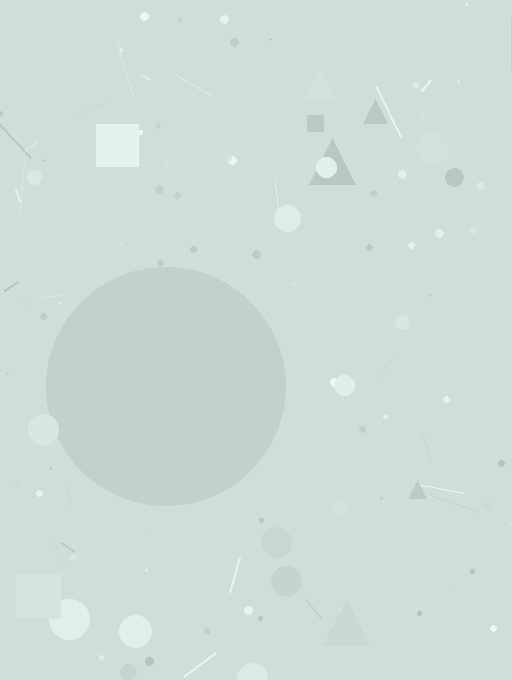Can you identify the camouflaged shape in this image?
The camouflaged shape is a circle.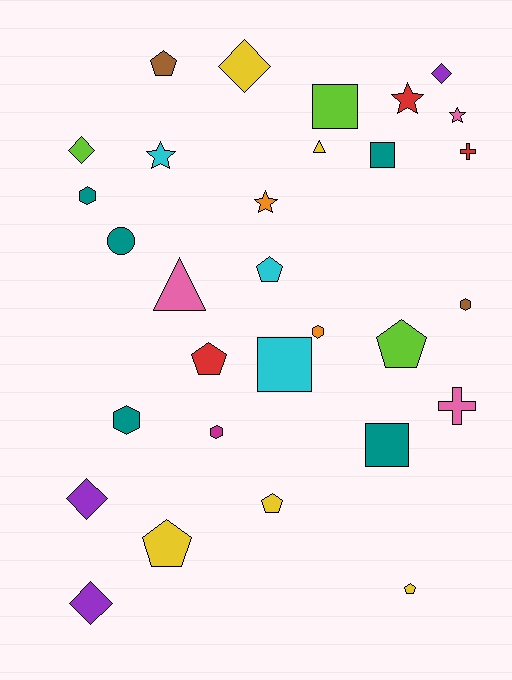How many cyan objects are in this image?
There are 3 cyan objects.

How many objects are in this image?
There are 30 objects.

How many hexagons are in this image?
There are 5 hexagons.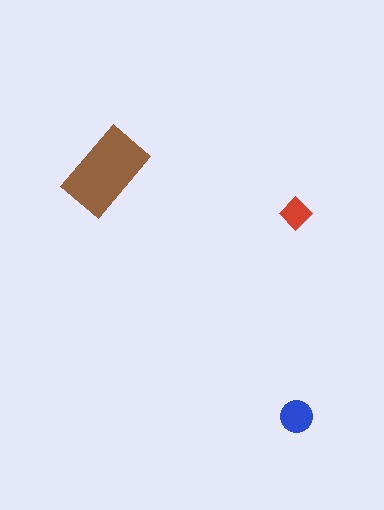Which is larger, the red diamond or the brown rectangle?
The brown rectangle.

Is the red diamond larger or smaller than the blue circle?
Smaller.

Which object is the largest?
The brown rectangle.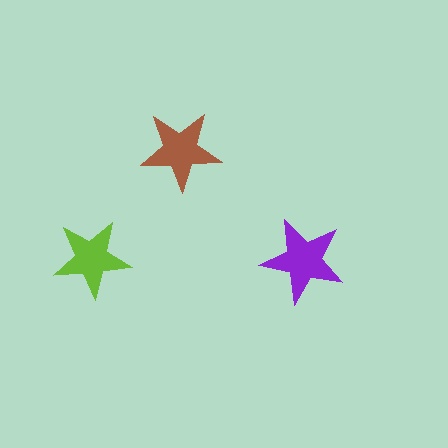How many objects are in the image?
There are 3 objects in the image.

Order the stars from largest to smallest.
the purple one, the brown one, the lime one.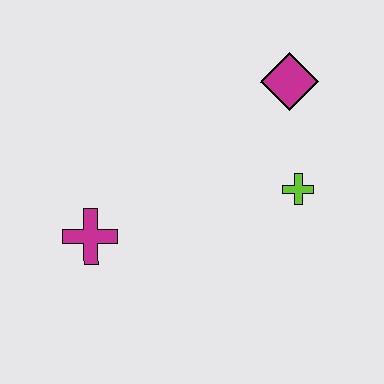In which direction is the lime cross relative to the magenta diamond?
The lime cross is below the magenta diamond.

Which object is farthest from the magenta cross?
The magenta diamond is farthest from the magenta cross.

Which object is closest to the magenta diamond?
The lime cross is closest to the magenta diamond.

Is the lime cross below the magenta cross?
No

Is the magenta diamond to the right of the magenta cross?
Yes